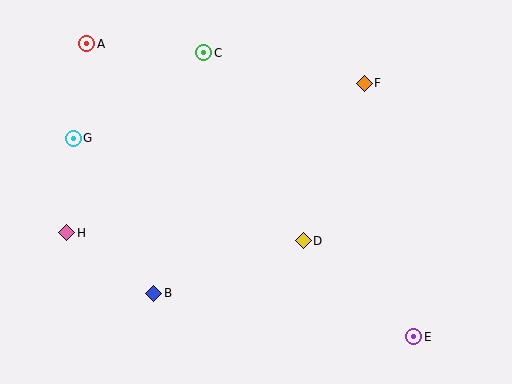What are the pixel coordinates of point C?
Point C is at (204, 53).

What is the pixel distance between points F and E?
The distance between F and E is 258 pixels.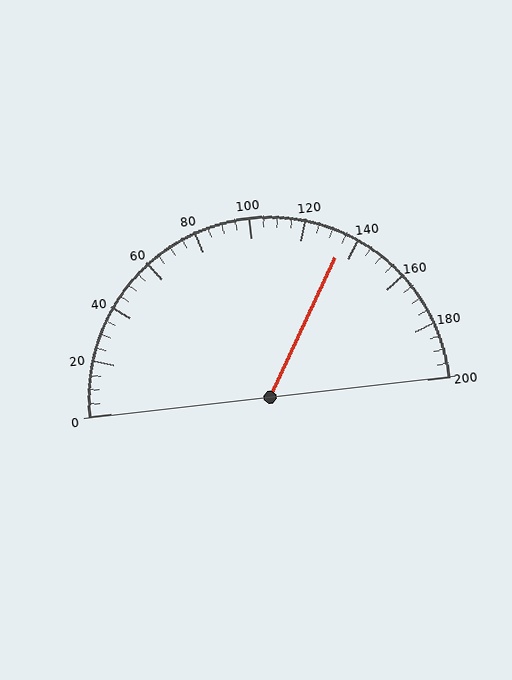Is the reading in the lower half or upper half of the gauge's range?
The reading is in the upper half of the range (0 to 200).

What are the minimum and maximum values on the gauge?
The gauge ranges from 0 to 200.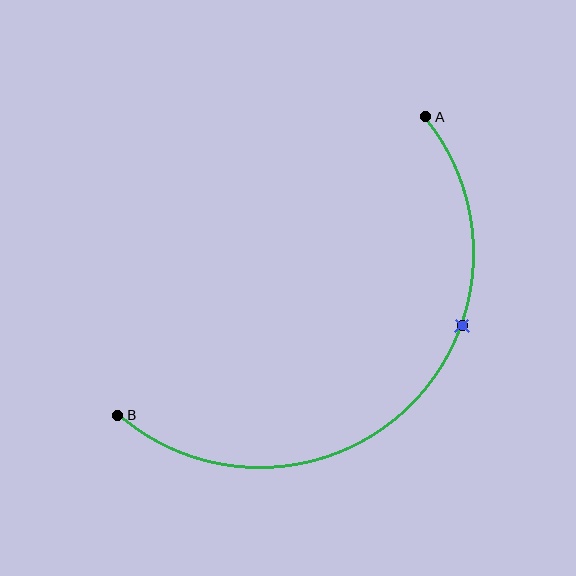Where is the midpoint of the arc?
The arc midpoint is the point on the curve farthest from the straight line joining A and B. It sits below and to the right of that line.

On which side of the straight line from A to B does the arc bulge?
The arc bulges below and to the right of the straight line connecting A and B.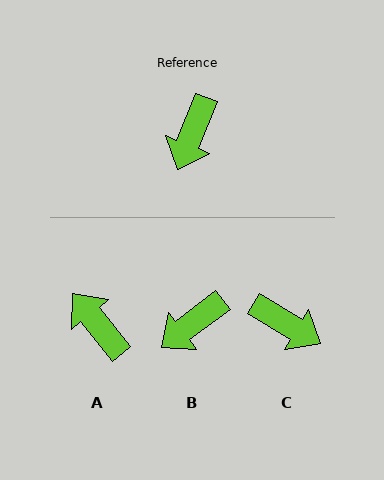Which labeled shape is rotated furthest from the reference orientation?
A, about 119 degrees away.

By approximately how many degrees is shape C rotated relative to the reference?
Approximately 82 degrees counter-clockwise.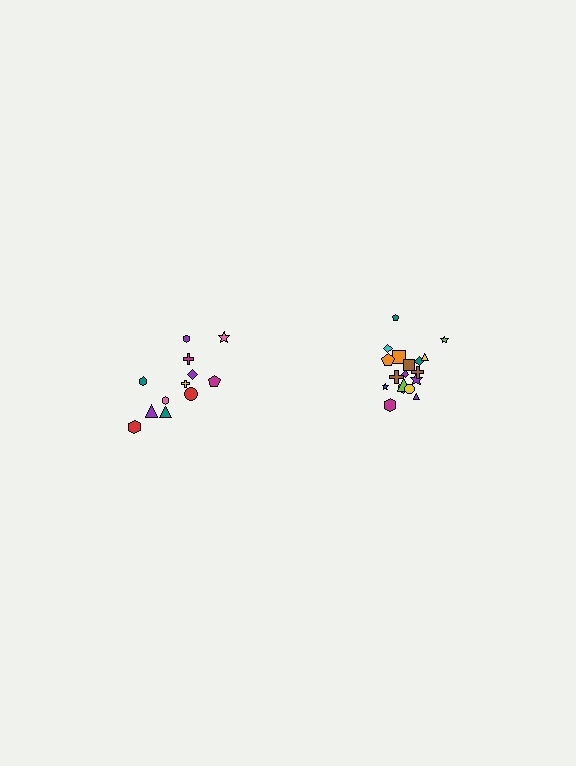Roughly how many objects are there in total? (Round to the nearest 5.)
Roughly 30 objects in total.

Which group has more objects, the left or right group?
The right group.